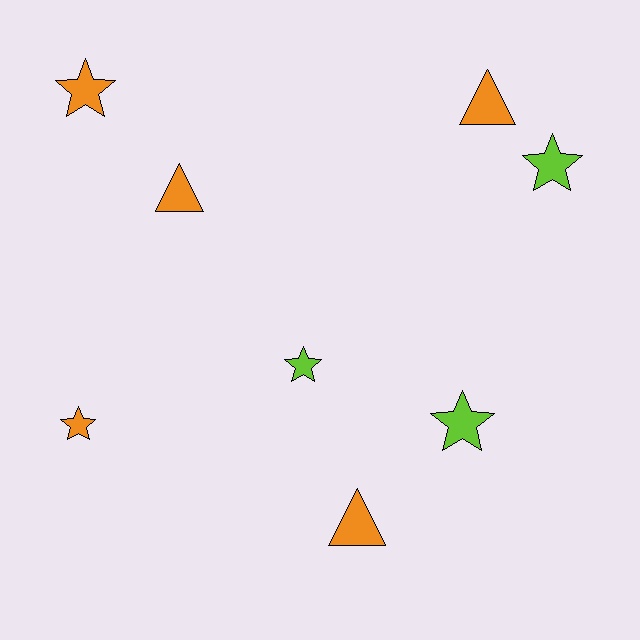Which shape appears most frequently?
Star, with 5 objects.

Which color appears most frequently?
Orange, with 5 objects.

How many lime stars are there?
There are 3 lime stars.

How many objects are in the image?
There are 8 objects.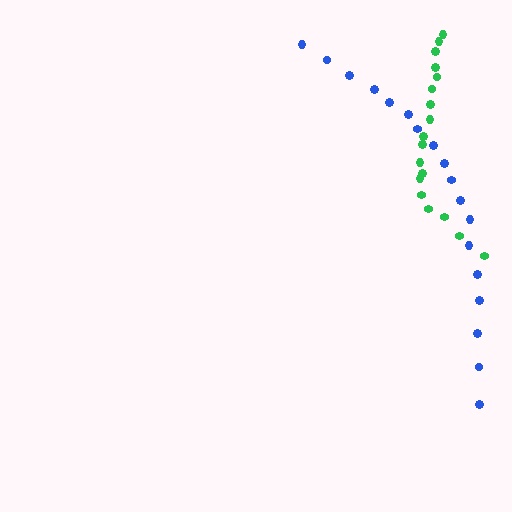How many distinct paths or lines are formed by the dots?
There are 2 distinct paths.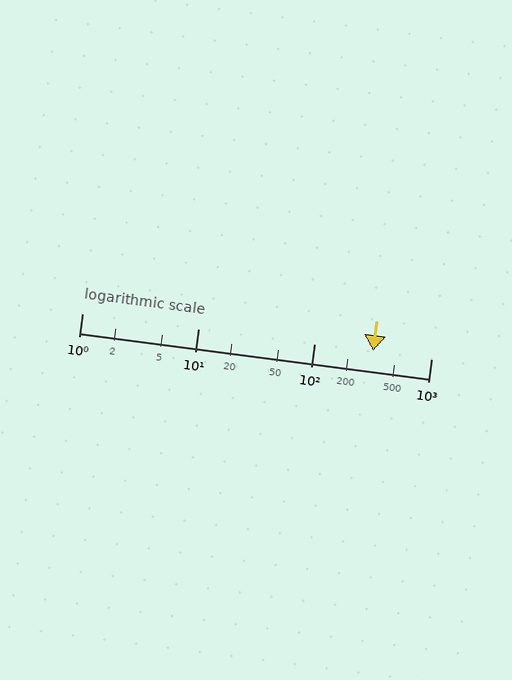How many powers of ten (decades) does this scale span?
The scale spans 3 decades, from 1 to 1000.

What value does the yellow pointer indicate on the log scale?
The pointer indicates approximately 320.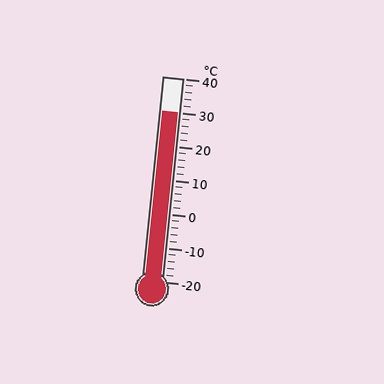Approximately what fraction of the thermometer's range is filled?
The thermometer is filled to approximately 85% of its range.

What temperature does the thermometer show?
The thermometer shows approximately 30°C.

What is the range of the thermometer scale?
The thermometer scale ranges from -20°C to 40°C.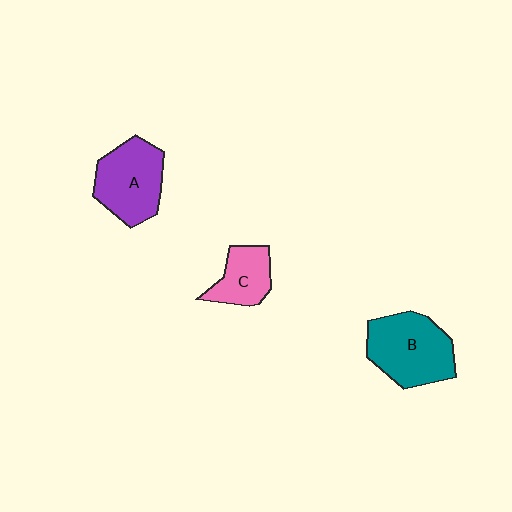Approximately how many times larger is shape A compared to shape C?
Approximately 1.6 times.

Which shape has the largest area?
Shape B (teal).